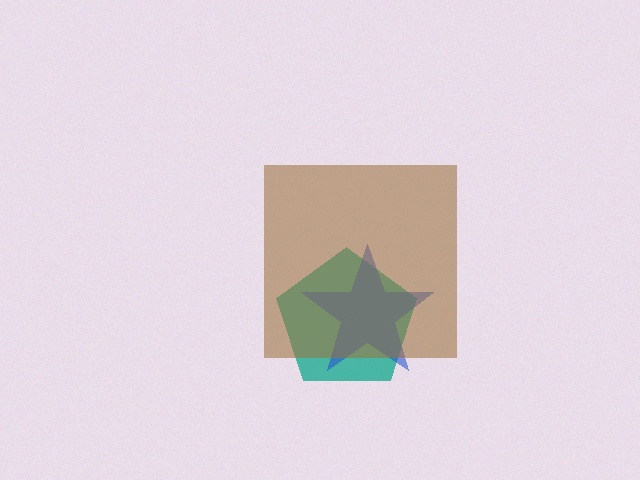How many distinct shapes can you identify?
There are 3 distinct shapes: a teal pentagon, a blue star, a brown square.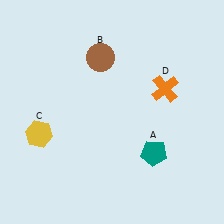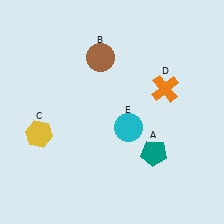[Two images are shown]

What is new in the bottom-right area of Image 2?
A cyan circle (E) was added in the bottom-right area of Image 2.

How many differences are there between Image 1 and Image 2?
There is 1 difference between the two images.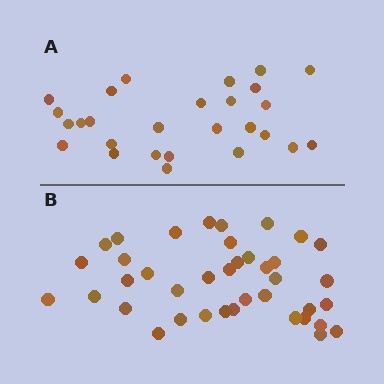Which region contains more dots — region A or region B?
Region B (the bottom region) has more dots.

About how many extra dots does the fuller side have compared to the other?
Region B has roughly 12 or so more dots than region A.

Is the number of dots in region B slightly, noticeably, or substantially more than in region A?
Region B has noticeably more, but not dramatically so. The ratio is roughly 1.4 to 1.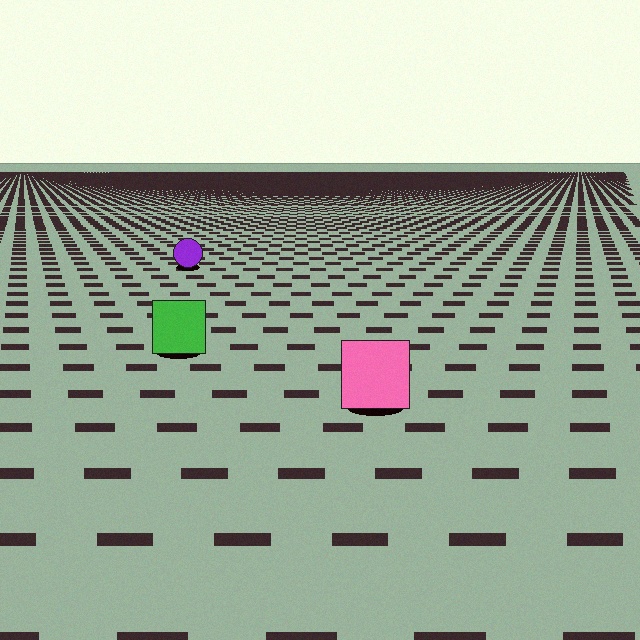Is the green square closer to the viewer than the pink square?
No. The pink square is closer — you can tell from the texture gradient: the ground texture is coarser near it.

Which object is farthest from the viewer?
The purple circle is farthest from the viewer. It appears smaller and the ground texture around it is denser.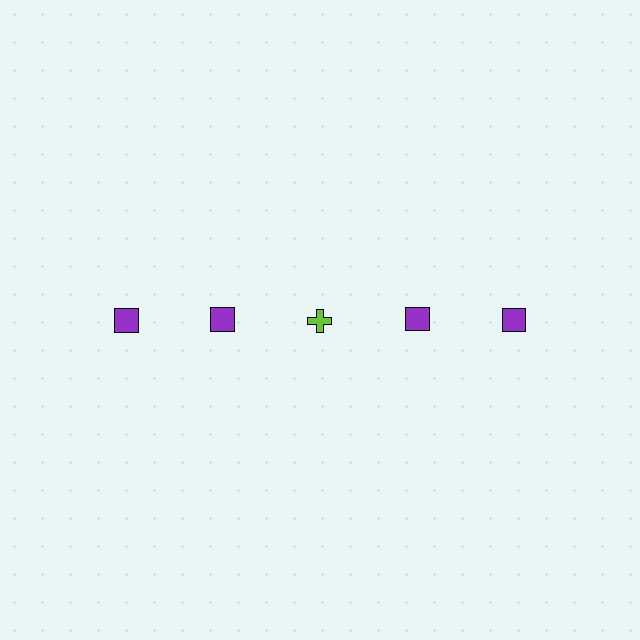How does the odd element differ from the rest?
It differs in both color (lime instead of purple) and shape (cross instead of square).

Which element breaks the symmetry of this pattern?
The lime cross in the top row, center column breaks the symmetry. All other shapes are purple squares.